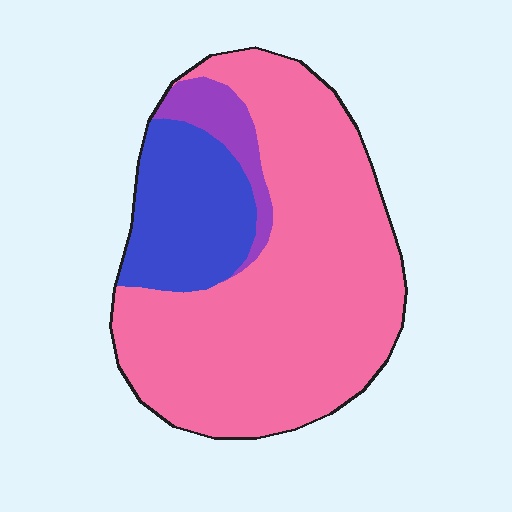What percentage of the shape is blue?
Blue covers about 20% of the shape.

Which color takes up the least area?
Purple, at roughly 5%.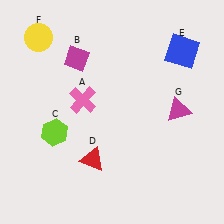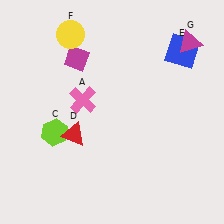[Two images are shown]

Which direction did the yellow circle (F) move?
The yellow circle (F) moved right.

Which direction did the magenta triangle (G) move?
The magenta triangle (G) moved up.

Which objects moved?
The objects that moved are: the red triangle (D), the yellow circle (F), the magenta triangle (G).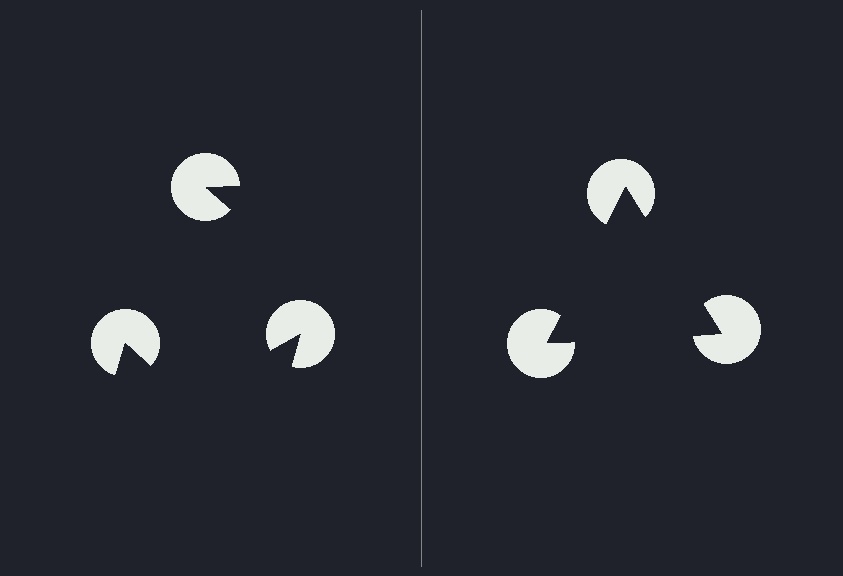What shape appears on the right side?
An illusory triangle.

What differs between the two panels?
The pac-man discs are positioned identically on both sides; only the wedge orientations differ. On the right they align to a triangle; on the left they are misaligned.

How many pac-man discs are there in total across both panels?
6 — 3 on each side.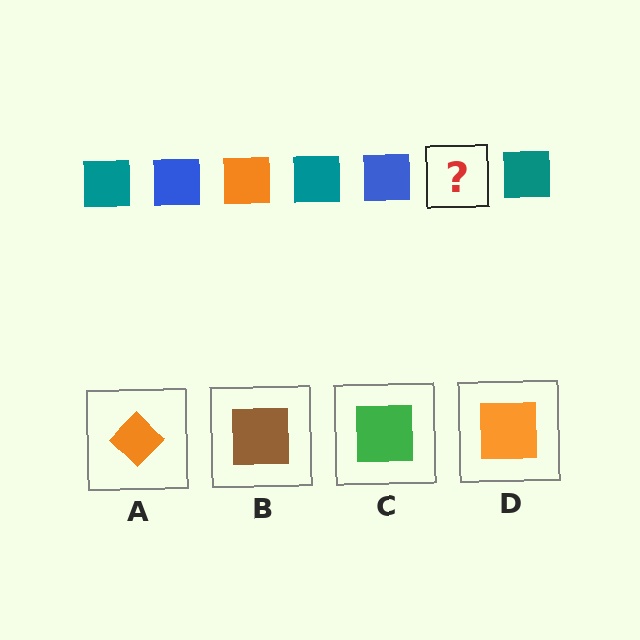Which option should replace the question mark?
Option D.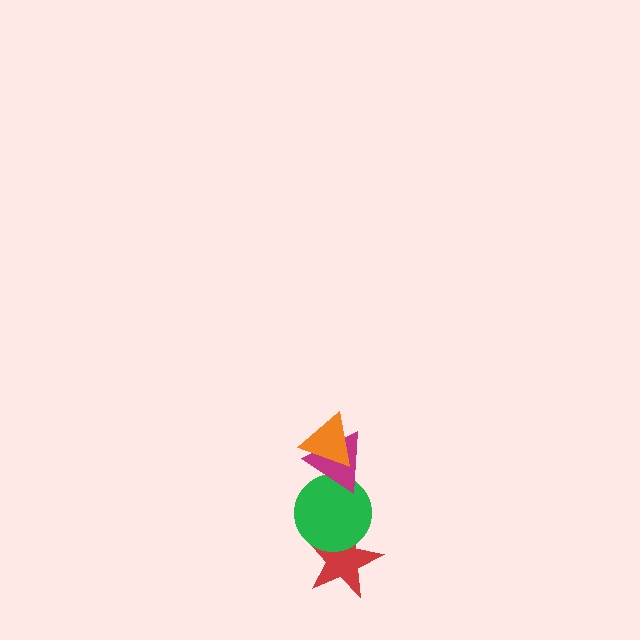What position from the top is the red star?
The red star is 4th from the top.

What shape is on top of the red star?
The green circle is on top of the red star.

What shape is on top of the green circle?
The magenta triangle is on top of the green circle.